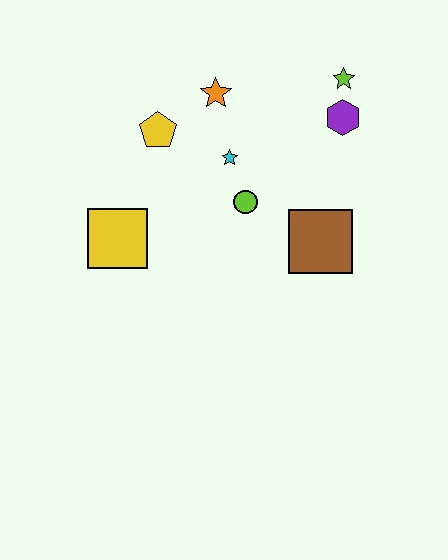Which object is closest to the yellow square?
The yellow pentagon is closest to the yellow square.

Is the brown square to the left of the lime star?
Yes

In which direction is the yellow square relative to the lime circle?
The yellow square is to the left of the lime circle.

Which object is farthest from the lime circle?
The lime star is farthest from the lime circle.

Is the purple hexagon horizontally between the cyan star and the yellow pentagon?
No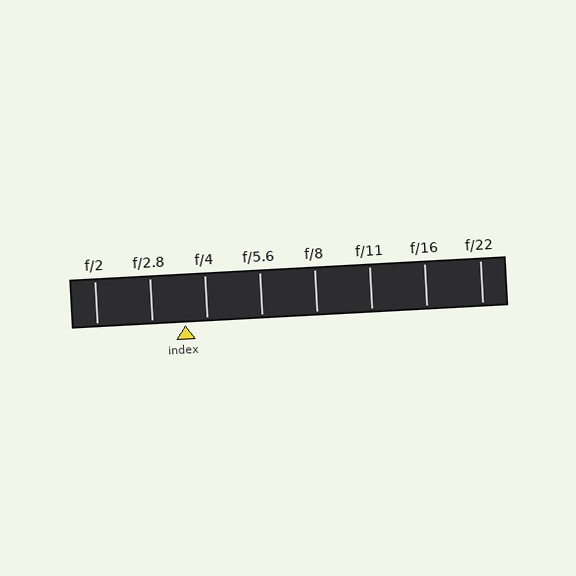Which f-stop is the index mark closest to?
The index mark is closest to f/4.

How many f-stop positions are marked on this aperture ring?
There are 8 f-stop positions marked.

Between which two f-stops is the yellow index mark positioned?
The index mark is between f/2.8 and f/4.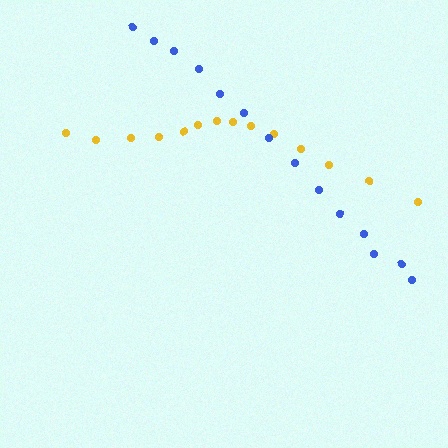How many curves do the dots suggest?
There are 2 distinct paths.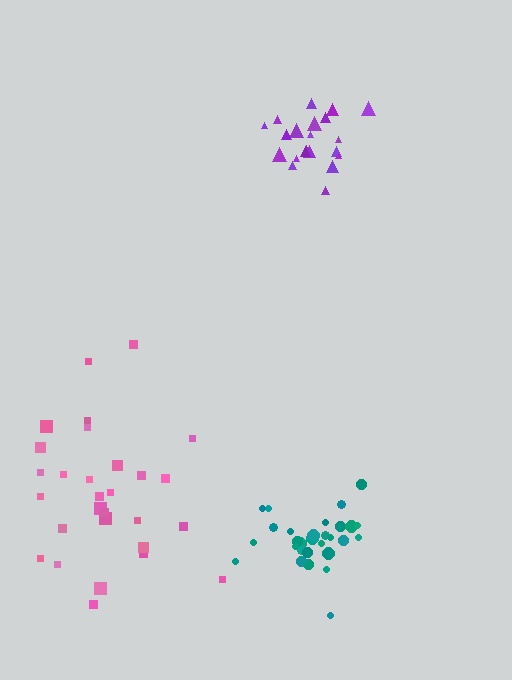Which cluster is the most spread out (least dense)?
Pink.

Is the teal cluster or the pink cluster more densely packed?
Teal.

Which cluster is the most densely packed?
Purple.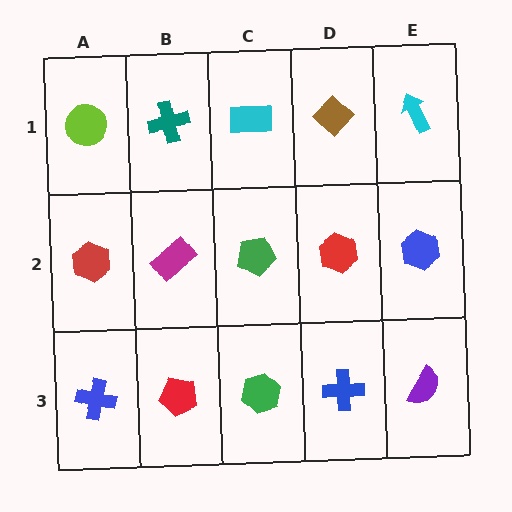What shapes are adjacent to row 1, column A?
A red hexagon (row 2, column A), a teal cross (row 1, column B).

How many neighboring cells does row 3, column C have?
3.